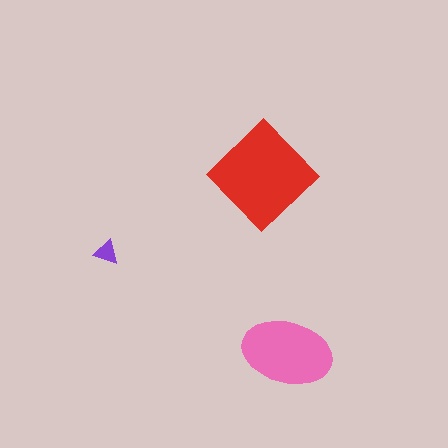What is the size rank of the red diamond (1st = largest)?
1st.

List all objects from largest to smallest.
The red diamond, the pink ellipse, the purple triangle.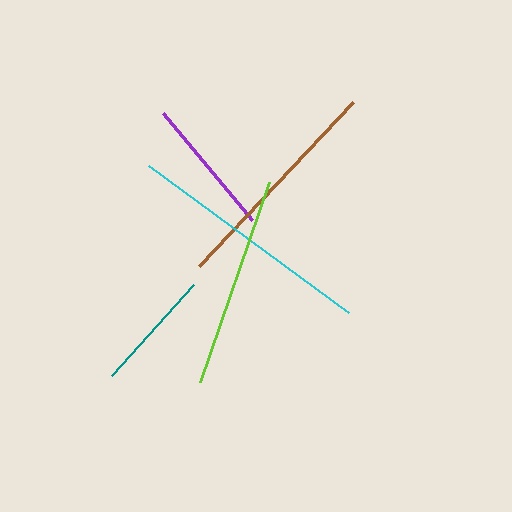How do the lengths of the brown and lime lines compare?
The brown and lime lines are approximately the same length.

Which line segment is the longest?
The cyan line is the longest at approximately 248 pixels.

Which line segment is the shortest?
The teal line is the shortest at approximately 123 pixels.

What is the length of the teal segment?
The teal segment is approximately 123 pixels long.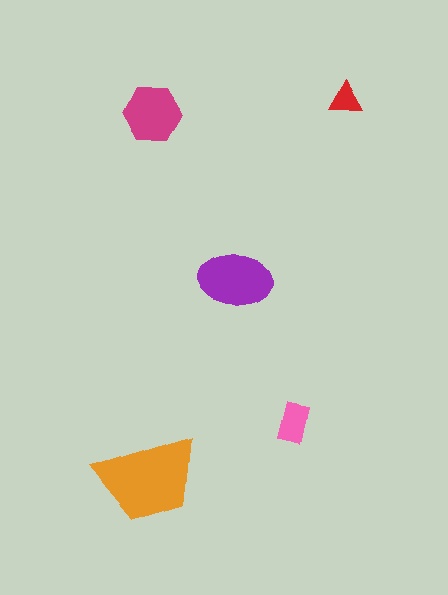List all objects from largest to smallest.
The orange trapezoid, the purple ellipse, the magenta hexagon, the pink rectangle, the red triangle.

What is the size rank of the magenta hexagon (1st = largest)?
3rd.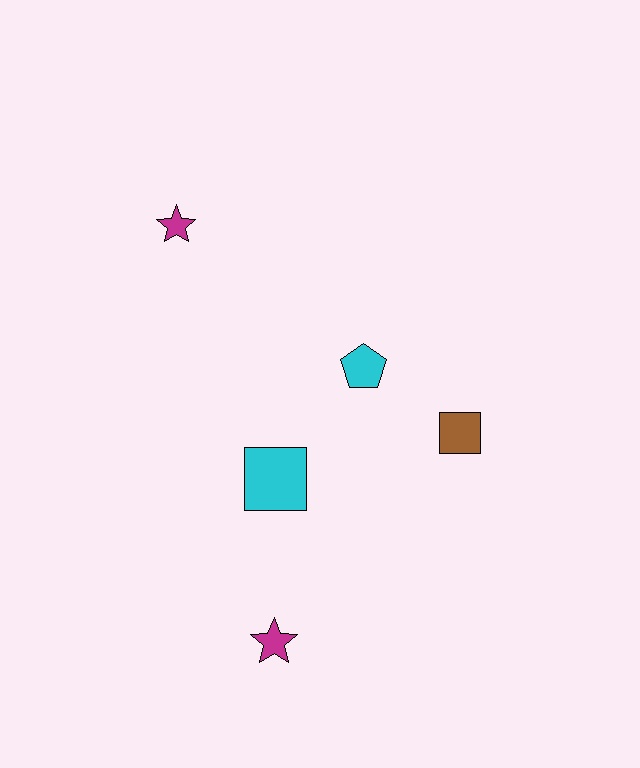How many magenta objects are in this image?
There are 2 magenta objects.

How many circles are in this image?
There are no circles.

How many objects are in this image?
There are 5 objects.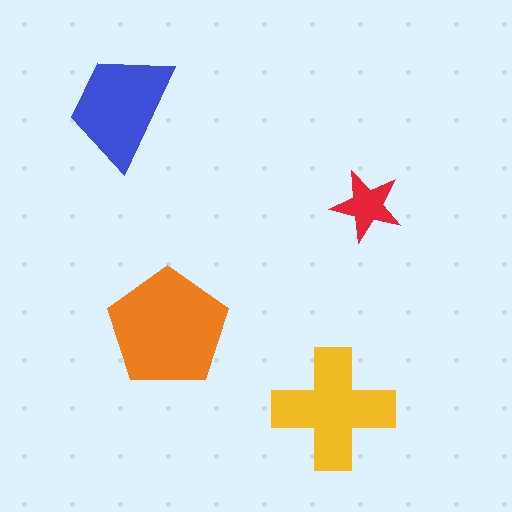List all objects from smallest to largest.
The red star, the blue trapezoid, the yellow cross, the orange pentagon.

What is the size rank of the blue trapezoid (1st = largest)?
3rd.